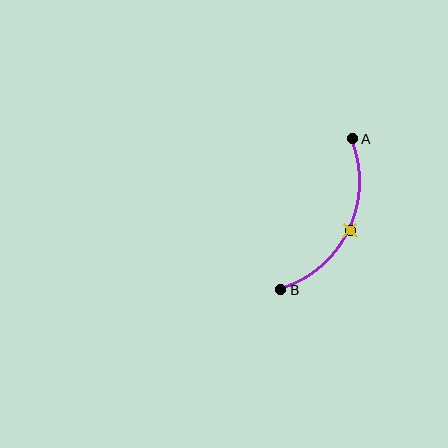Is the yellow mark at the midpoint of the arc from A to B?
Yes. The yellow mark lies on the arc at equal arc-length from both A and B — it is the arc midpoint.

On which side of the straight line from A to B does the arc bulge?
The arc bulges to the right of the straight line connecting A and B.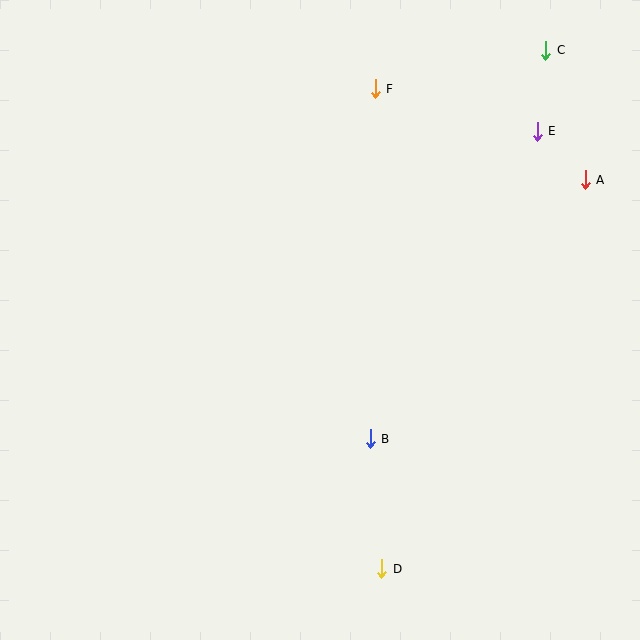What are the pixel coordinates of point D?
Point D is at (382, 569).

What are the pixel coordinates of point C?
Point C is at (546, 50).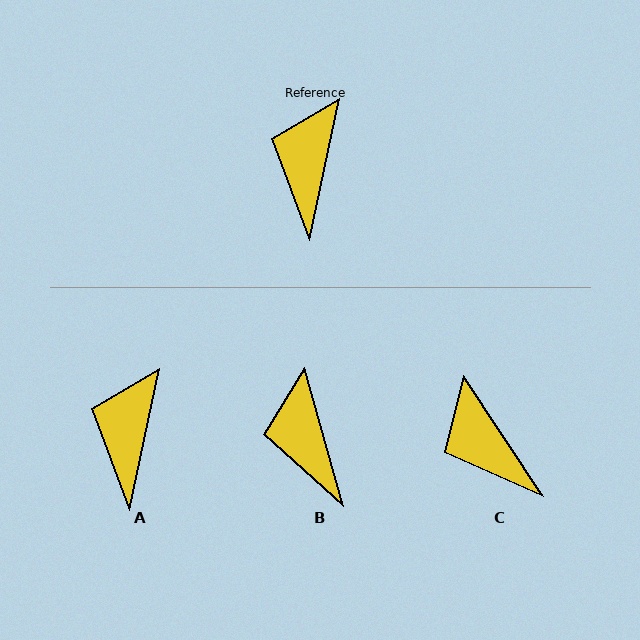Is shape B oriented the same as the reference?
No, it is off by about 28 degrees.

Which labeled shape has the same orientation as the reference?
A.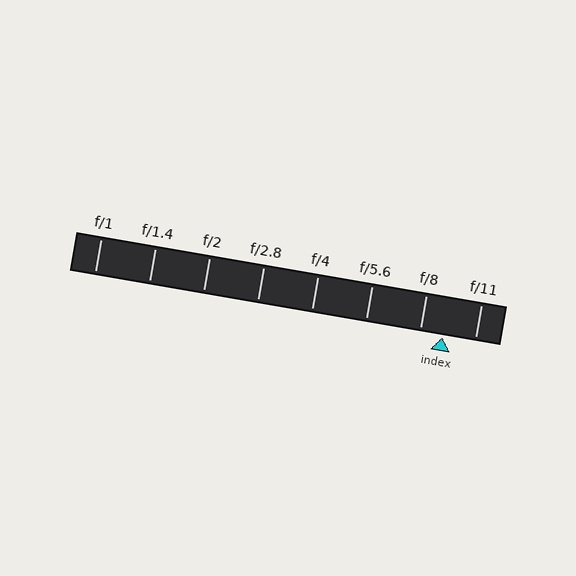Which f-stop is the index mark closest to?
The index mark is closest to f/8.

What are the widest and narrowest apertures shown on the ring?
The widest aperture shown is f/1 and the narrowest is f/11.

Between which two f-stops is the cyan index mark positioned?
The index mark is between f/8 and f/11.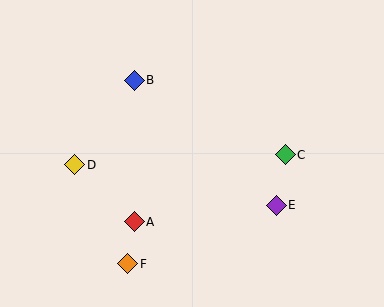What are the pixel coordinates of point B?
Point B is at (134, 80).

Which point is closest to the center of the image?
Point A at (134, 222) is closest to the center.